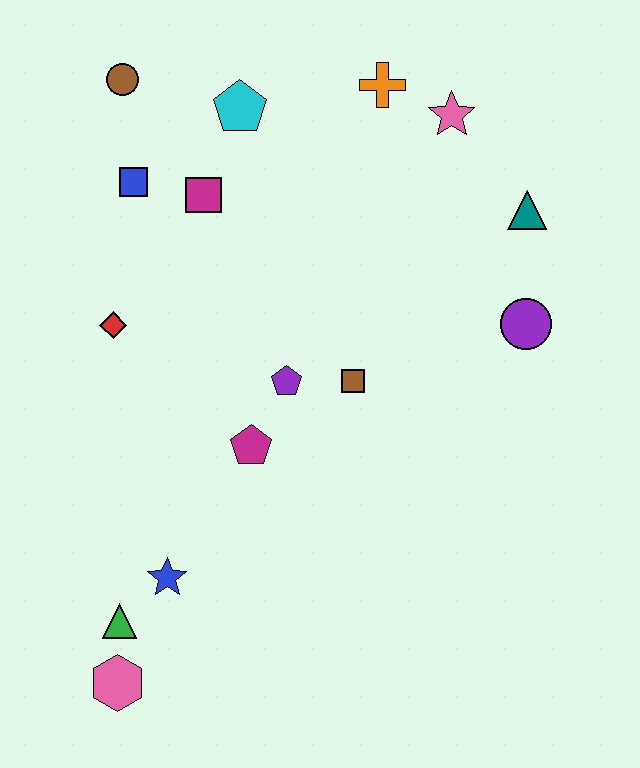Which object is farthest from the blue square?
The pink hexagon is farthest from the blue square.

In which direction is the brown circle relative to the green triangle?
The brown circle is above the green triangle.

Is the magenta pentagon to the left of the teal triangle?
Yes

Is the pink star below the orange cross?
Yes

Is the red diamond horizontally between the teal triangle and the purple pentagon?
No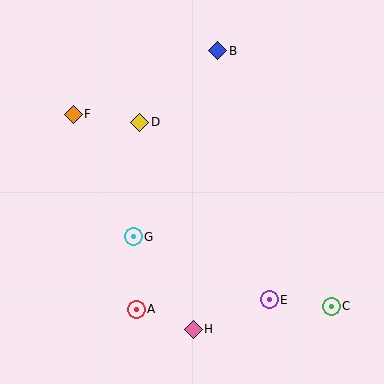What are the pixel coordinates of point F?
Point F is at (73, 115).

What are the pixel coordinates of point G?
Point G is at (133, 237).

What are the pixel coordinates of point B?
Point B is at (218, 51).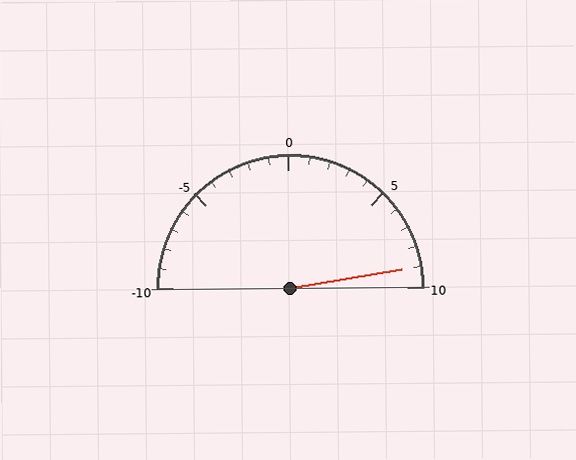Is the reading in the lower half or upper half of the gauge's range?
The reading is in the upper half of the range (-10 to 10).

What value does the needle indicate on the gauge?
The needle indicates approximately 9.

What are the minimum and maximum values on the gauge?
The gauge ranges from -10 to 10.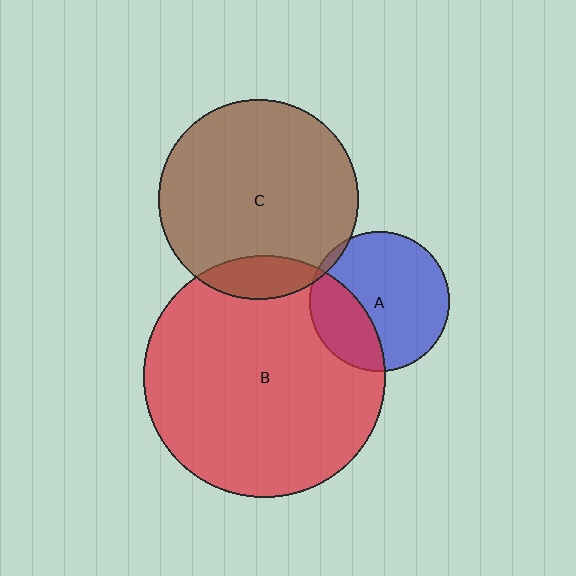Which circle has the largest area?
Circle B (red).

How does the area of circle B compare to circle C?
Approximately 1.5 times.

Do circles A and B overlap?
Yes.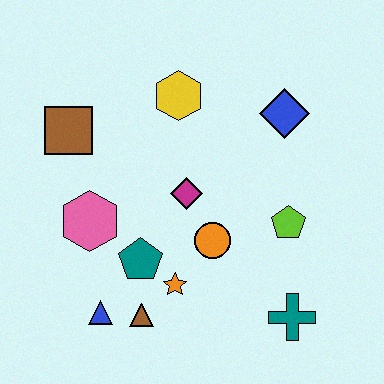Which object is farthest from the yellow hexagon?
The teal cross is farthest from the yellow hexagon.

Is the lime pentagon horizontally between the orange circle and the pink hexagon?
No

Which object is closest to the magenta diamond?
The orange circle is closest to the magenta diamond.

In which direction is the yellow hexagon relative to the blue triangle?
The yellow hexagon is above the blue triangle.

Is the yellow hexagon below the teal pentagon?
No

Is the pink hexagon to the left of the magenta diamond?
Yes